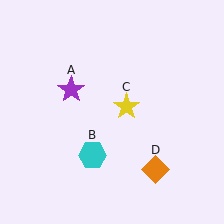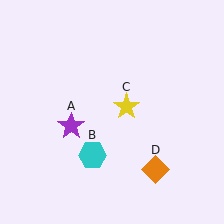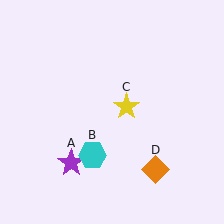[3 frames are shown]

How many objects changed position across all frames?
1 object changed position: purple star (object A).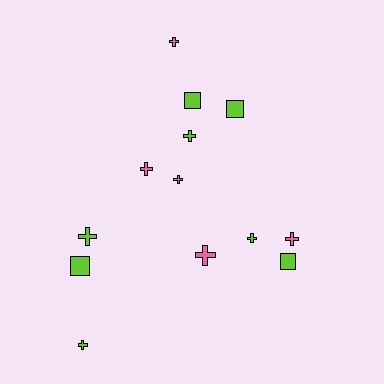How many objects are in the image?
There are 13 objects.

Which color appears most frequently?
Lime, with 8 objects.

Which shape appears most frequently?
Cross, with 9 objects.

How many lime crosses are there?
There are 4 lime crosses.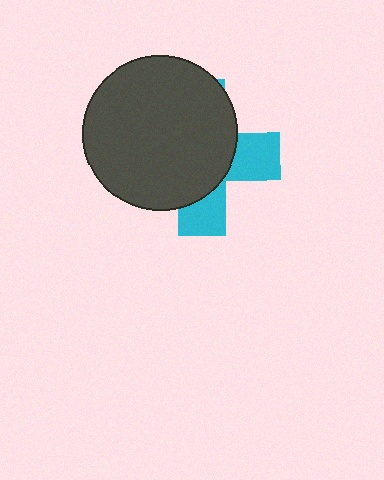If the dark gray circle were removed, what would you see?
You would see the complete cyan cross.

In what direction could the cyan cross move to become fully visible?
The cyan cross could move right. That would shift it out from behind the dark gray circle entirely.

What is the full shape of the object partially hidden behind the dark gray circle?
The partially hidden object is a cyan cross.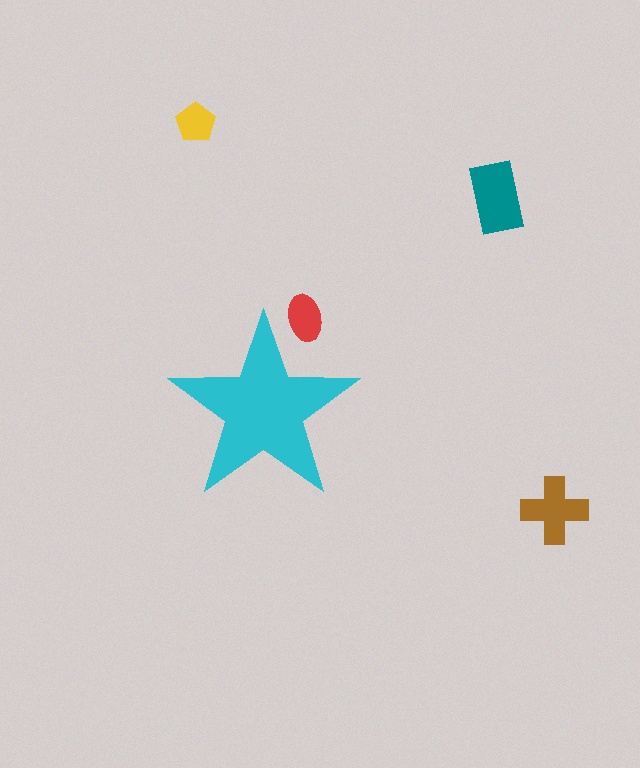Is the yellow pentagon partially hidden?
No, the yellow pentagon is fully visible.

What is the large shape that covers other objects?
A cyan star.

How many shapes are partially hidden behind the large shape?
1 shape is partially hidden.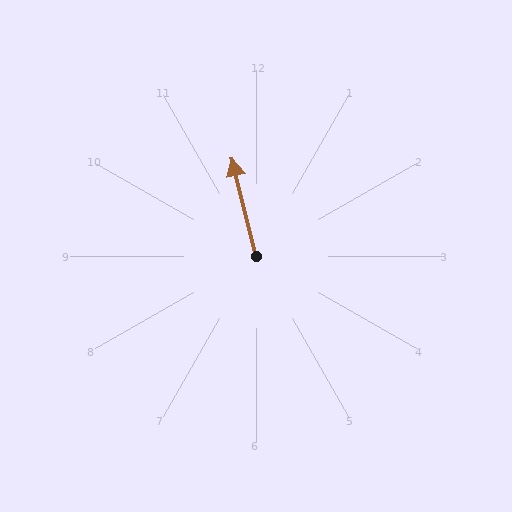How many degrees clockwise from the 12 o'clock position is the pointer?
Approximately 346 degrees.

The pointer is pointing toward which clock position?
Roughly 12 o'clock.